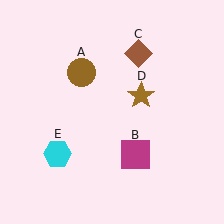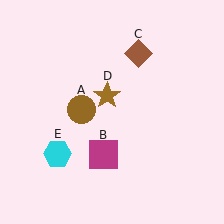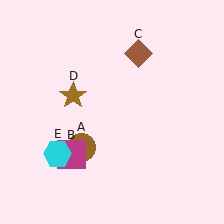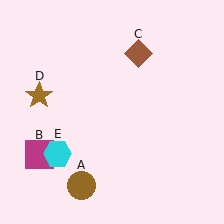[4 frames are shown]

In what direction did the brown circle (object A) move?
The brown circle (object A) moved down.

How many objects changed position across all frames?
3 objects changed position: brown circle (object A), magenta square (object B), brown star (object D).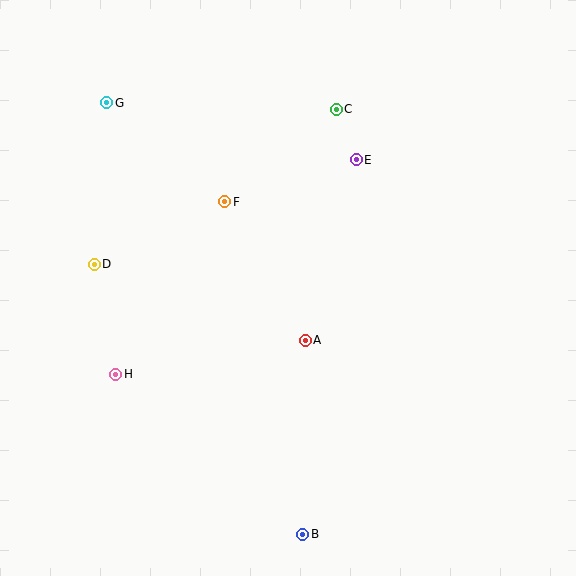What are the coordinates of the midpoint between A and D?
The midpoint between A and D is at (200, 302).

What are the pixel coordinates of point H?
Point H is at (116, 374).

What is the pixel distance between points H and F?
The distance between H and F is 204 pixels.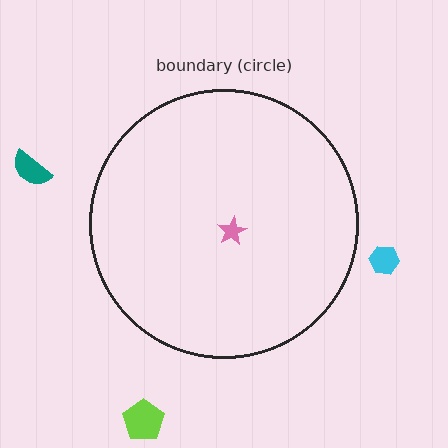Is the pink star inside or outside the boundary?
Inside.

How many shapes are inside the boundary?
1 inside, 3 outside.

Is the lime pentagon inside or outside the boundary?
Outside.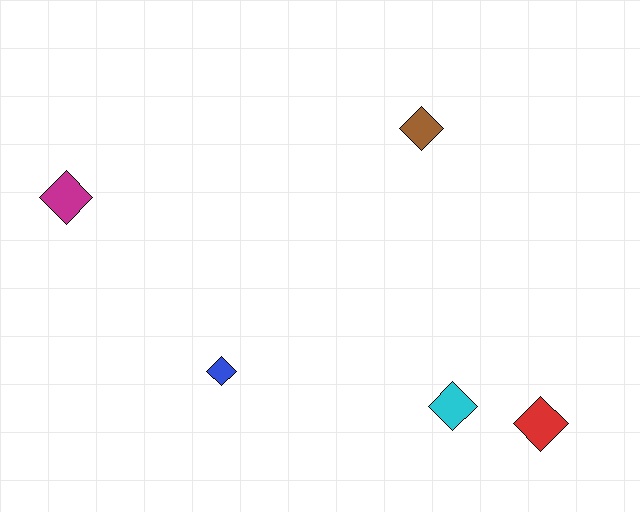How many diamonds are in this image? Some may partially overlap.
There are 5 diamonds.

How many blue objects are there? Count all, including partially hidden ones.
There is 1 blue object.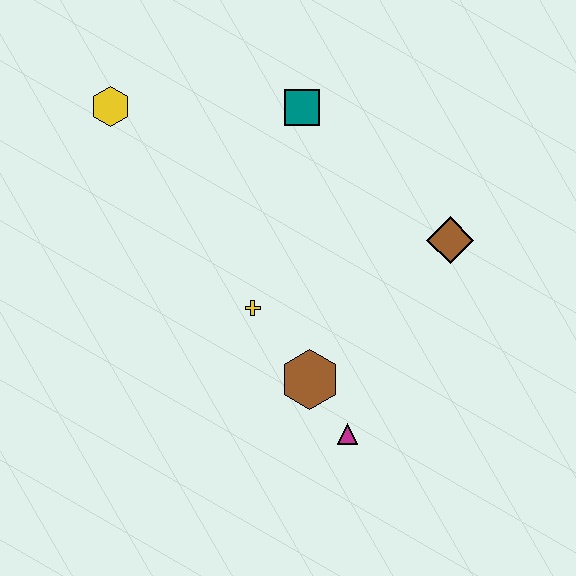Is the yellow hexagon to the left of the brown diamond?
Yes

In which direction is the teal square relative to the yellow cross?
The teal square is above the yellow cross.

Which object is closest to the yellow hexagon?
The teal square is closest to the yellow hexagon.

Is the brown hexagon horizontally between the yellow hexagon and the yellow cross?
No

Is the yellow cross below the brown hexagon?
No